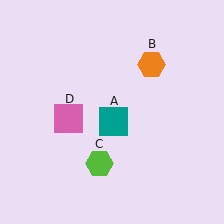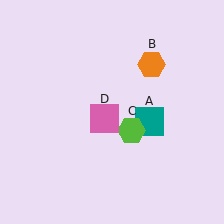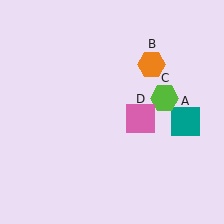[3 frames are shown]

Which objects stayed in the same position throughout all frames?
Orange hexagon (object B) remained stationary.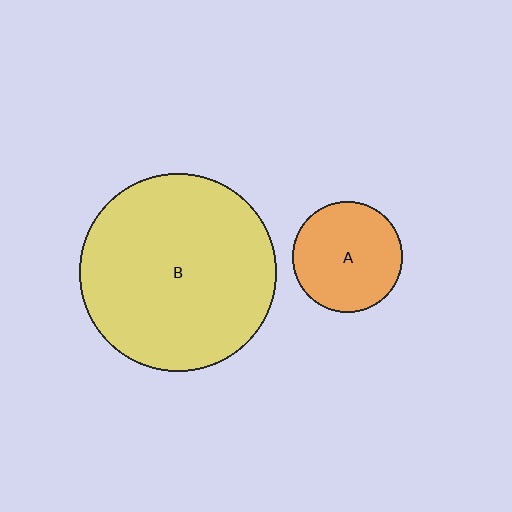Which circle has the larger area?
Circle B (yellow).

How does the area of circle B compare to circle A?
Approximately 3.2 times.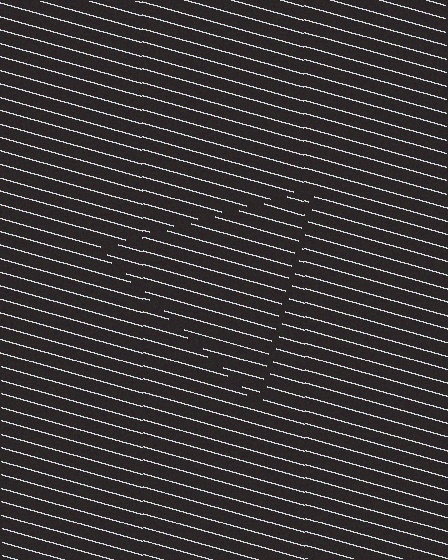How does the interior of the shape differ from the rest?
The interior of the shape contains the same grating, shifted by half a period — the contour is defined by the phase discontinuity where line-ends from the inner and outer gratings abut.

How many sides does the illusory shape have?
3 sides — the line-ends trace a triangle.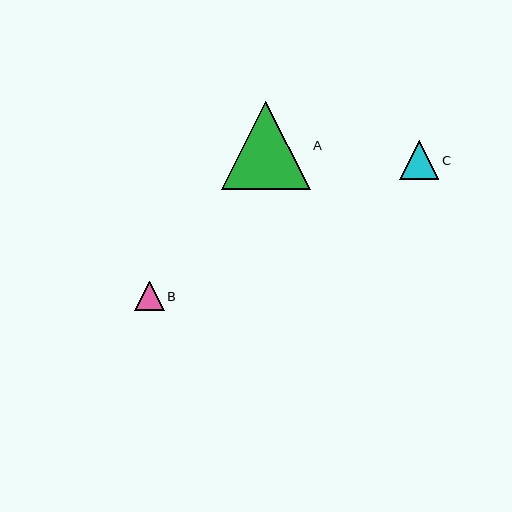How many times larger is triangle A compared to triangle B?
Triangle A is approximately 3.0 times the size of triangle B.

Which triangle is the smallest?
Triangle B is the smallest with a size of approximately 30 pixels.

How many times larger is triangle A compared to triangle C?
Triangle A is approximately 2.3 times the size of triangle C.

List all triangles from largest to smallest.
From largest to smallest: A, C, B.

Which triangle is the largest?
Triangle A is the largest with a size of approximately 89 pixels.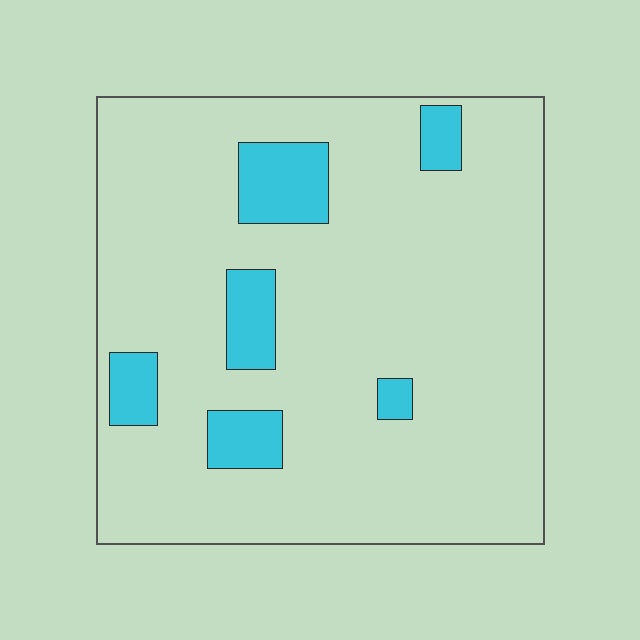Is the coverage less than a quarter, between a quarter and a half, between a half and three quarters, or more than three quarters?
Less than a quarter.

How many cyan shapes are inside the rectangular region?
6.